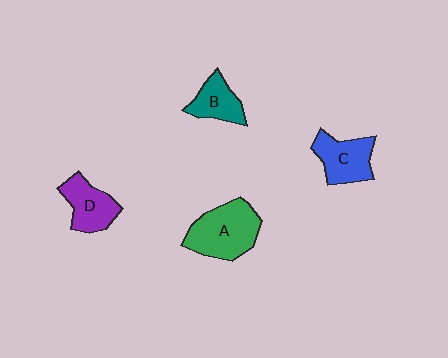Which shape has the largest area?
Shape A (green).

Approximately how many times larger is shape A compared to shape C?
Approximately 1.4 times.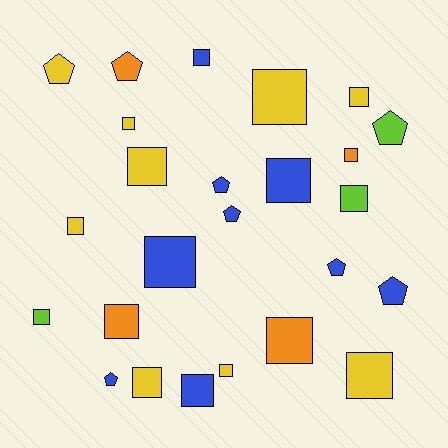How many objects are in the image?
There are 25 objects.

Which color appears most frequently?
Blue, with 9 objects.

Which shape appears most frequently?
Square, with 17 objects.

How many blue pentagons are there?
There are 5 blue pentagons.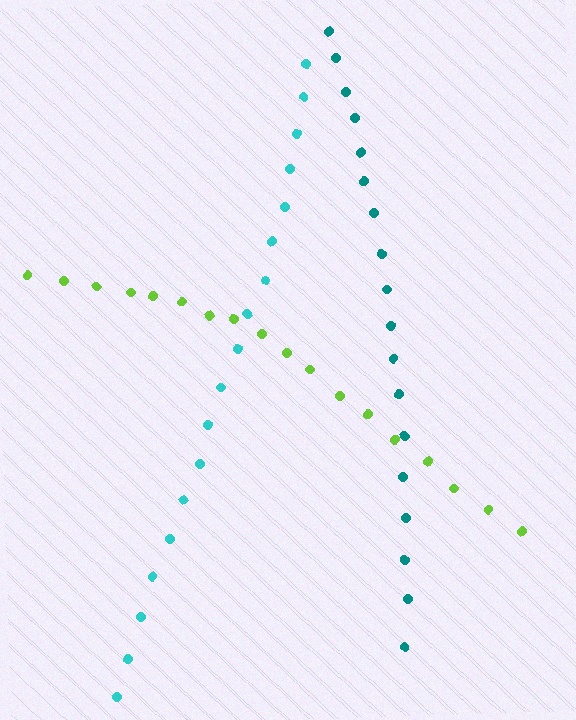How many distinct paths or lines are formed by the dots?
There are 3 distinct paths.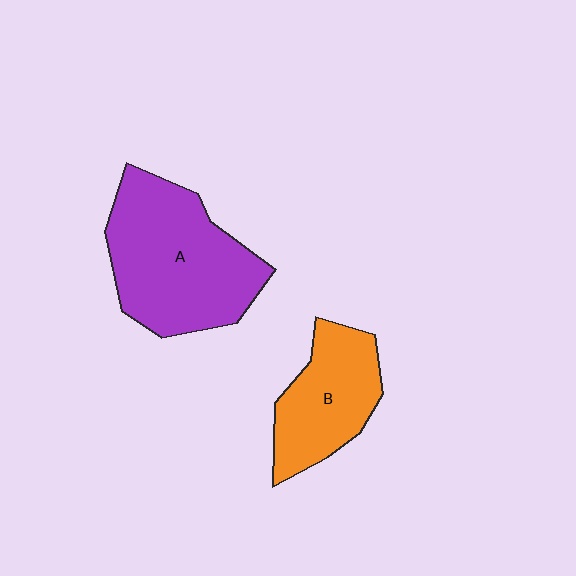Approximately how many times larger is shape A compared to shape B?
Approximately 1.6 times.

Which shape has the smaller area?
Shape B (orange).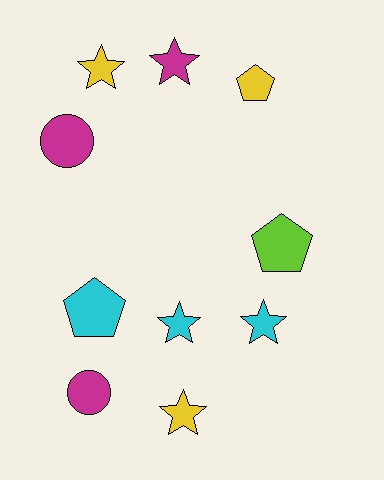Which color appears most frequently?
Yellow, with 3 objects.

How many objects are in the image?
There are 10 objects.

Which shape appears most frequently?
Star, with 5 objects.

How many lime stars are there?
There are no lime stars.